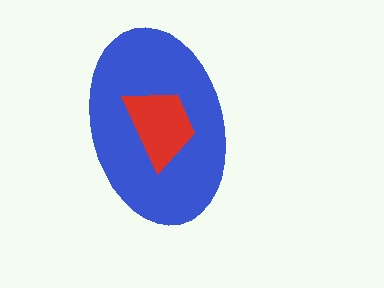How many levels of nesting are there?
2.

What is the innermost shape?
The red trapezoid.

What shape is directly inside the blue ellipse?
The red trapezoid.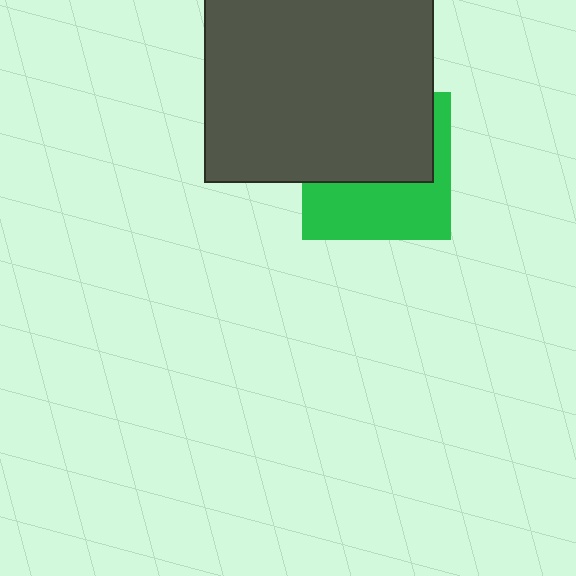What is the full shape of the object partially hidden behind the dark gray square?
The partially hidden object is a green square.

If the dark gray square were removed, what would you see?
You would see the complete green square.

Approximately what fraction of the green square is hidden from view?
Roughly 55% of the green square is hidden behind the dark gray square.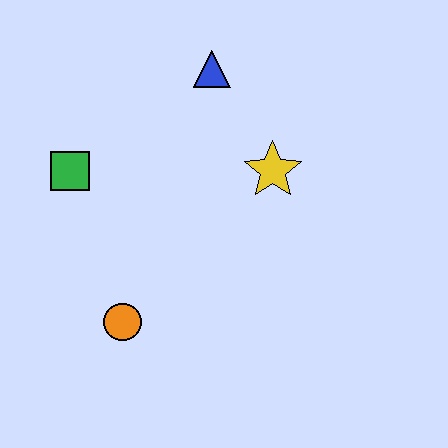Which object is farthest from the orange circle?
The blue triangle is farthest from the orange circle.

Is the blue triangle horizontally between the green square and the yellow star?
Yes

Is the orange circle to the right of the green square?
Yes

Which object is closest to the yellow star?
The blue triangle is closest to the yellow star.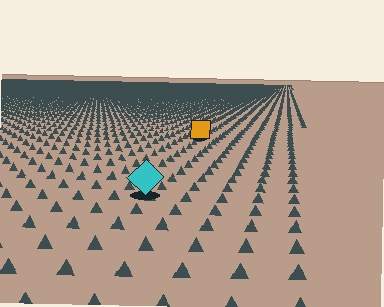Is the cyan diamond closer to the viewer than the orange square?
Yes. The cyan diamond is closer — you can tell from the texture gradient: the ground texture is coarser near it.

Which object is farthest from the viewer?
The orange square is farthest from the viewer. It appears smaller and the ground texture around it is denser.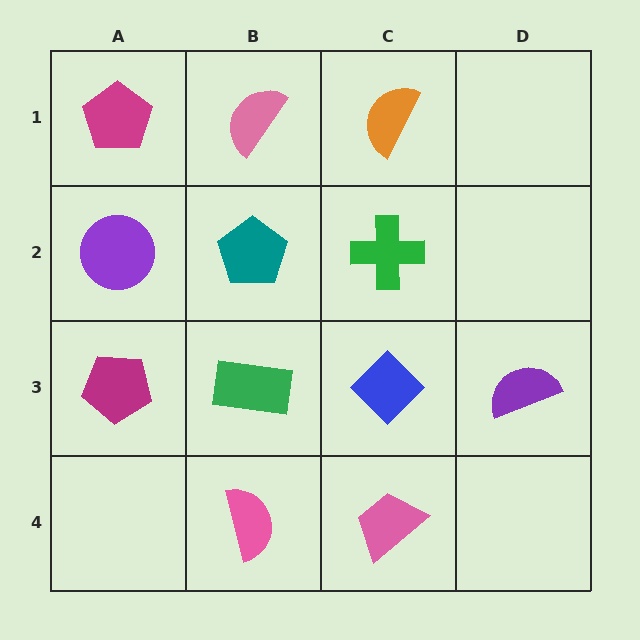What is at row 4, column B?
A pink semicircle.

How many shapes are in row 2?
3 shapes.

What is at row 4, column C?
A pink trapezoid.